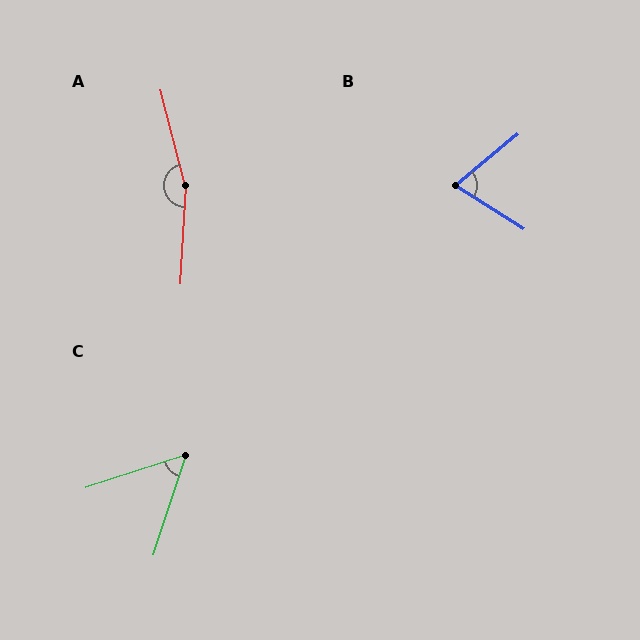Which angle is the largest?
A, at approximately 162 degrees.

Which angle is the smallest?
C, at approximately 54 degrees.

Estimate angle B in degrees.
Approximately 72 degrees.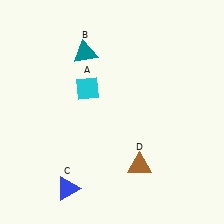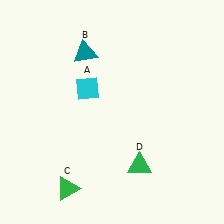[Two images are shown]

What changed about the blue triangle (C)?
In Image 1, C is blue. In Image 2, it changed to green.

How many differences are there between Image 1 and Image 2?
There are 2 differences between the two images.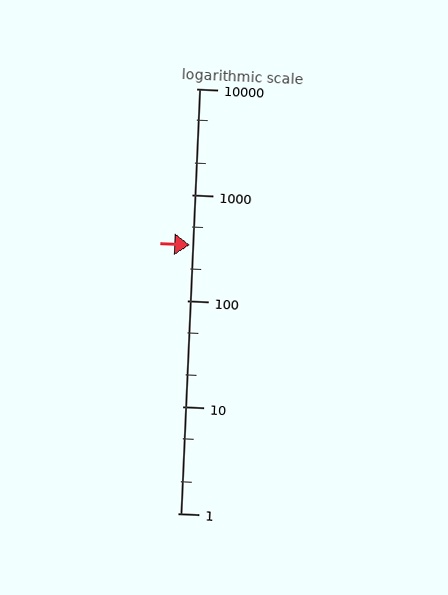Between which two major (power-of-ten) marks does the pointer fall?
The pointer is between 100 and 1000.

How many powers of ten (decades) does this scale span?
The scale spans 4 decades, from 1 to 10000.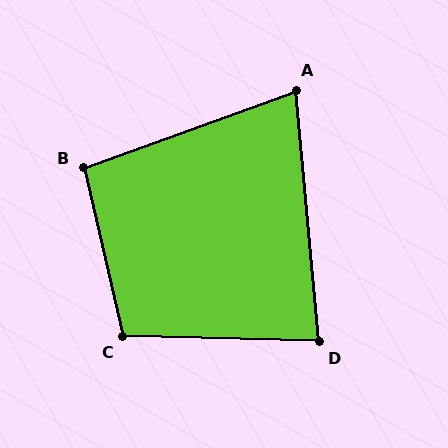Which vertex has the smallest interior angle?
A, at approximately 76 degrees.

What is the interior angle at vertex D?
Approximately 83 degrees (acute).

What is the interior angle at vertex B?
Approximately 97 degrees (obtuse).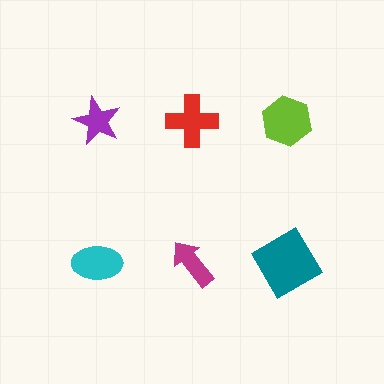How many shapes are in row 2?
3 shapes.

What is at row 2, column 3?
A teal diamond.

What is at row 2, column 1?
A cyan ellipse.